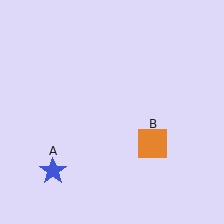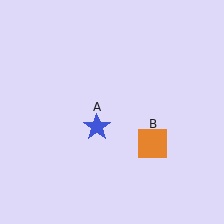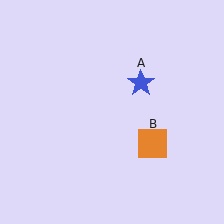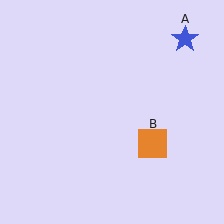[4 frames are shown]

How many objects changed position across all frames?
1 object changed position: blue star (object A).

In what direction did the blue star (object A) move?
The blue star (object A) moved up and to the right.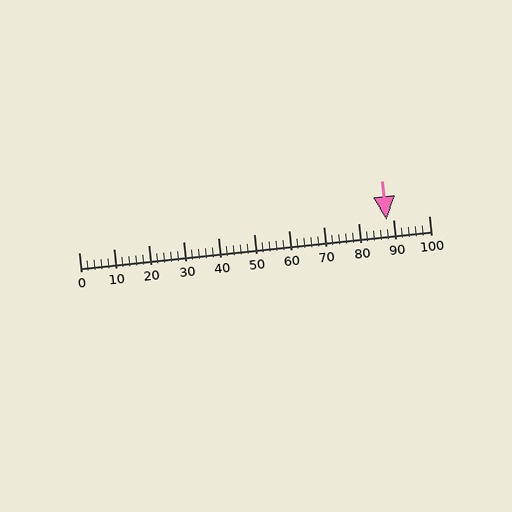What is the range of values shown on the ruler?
The ruler shows values from 0 to 100.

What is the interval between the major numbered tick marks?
The major tick marks are spaced 10 units apart.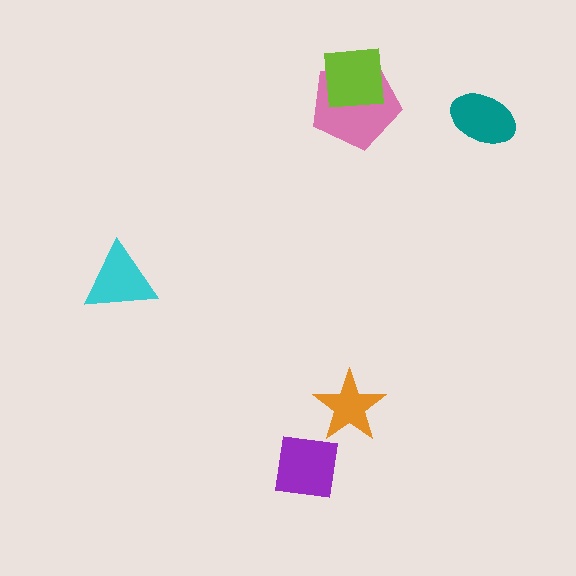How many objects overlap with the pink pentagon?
1 object overlaps with the pink pentagon.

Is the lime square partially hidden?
No, no other shape covers it.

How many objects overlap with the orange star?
0 objects overlap with the orange star.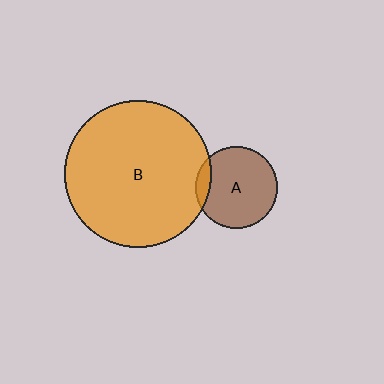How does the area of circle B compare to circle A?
Approximately 3.2 times.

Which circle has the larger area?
Circle B (orange).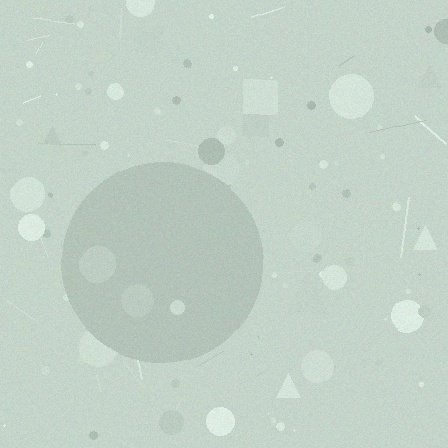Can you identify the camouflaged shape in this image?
The camouflaged shape is a circle.